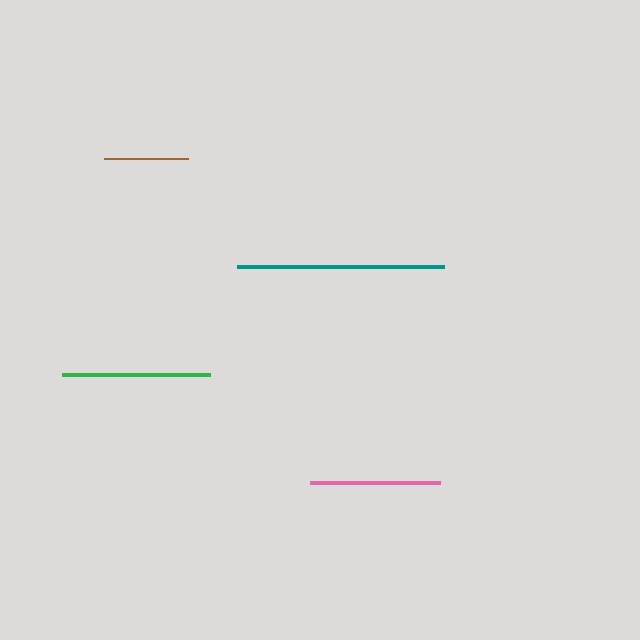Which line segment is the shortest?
The brown line is the shortest at approximately 84 pixels.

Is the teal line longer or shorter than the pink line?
The teal line is longer than the pink line.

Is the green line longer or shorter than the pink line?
The green line is longer than the pink line.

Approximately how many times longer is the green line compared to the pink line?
The green line is approximately 1.1 times the length of the pink line.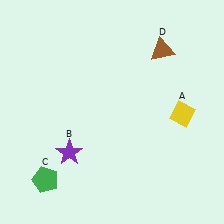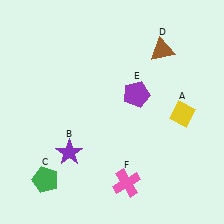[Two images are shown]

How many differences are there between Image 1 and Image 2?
There are 2 differences between the two images.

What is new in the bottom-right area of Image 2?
A pink cross (F) was added in the bottom-right area of Image 2.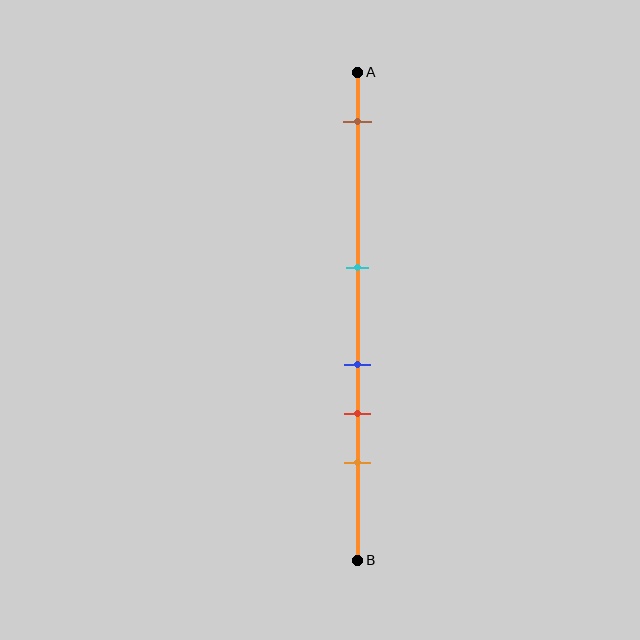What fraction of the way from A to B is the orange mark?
The orange mark is approximately 80% (0.8) of the way from A to B.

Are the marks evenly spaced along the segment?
No, the marks are not evenly spaced.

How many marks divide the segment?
There are 5 marks dividing the segment.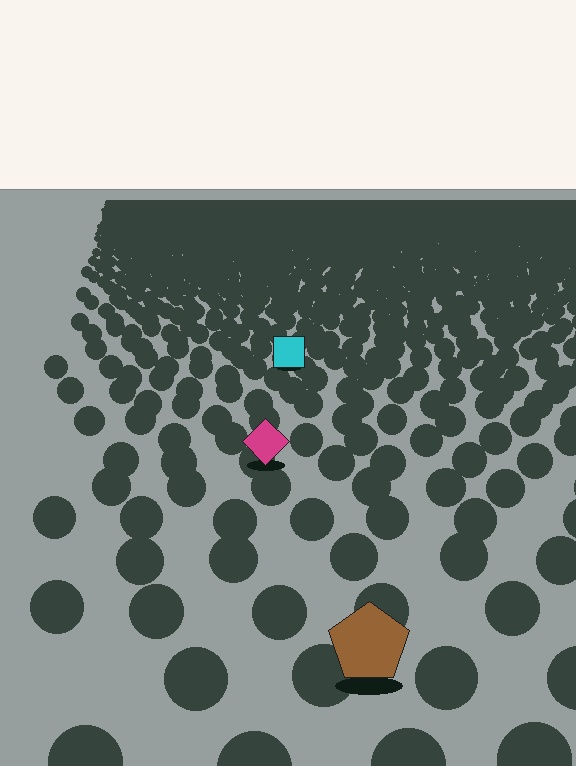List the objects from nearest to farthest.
From nearest to farthest: the brown pentagon, the magenta diamond, the cyan square.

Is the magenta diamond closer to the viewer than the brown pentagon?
No. The brown pentagon is closer — you can tell from the texture gradient: the ground texture is coarser near it.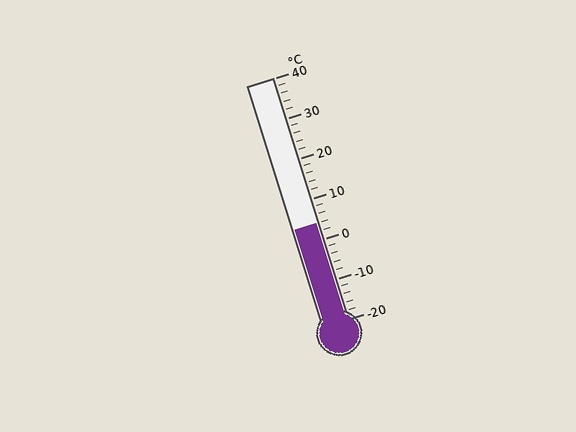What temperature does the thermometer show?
The thermometer shows approximately 4°C.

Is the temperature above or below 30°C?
The temperature is below 30°C.